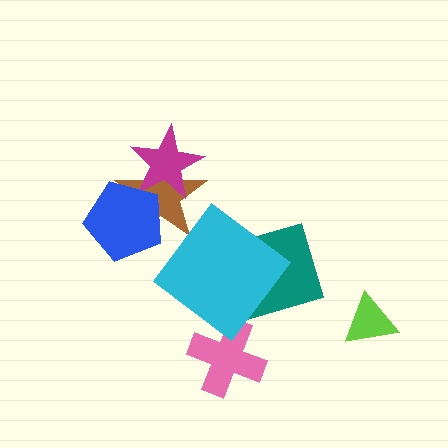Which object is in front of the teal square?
The cyan diamond is in front of the teal square.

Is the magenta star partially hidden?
Yes, it is partially covered by another shape.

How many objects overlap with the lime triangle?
0 objects overlap with the lime triangle.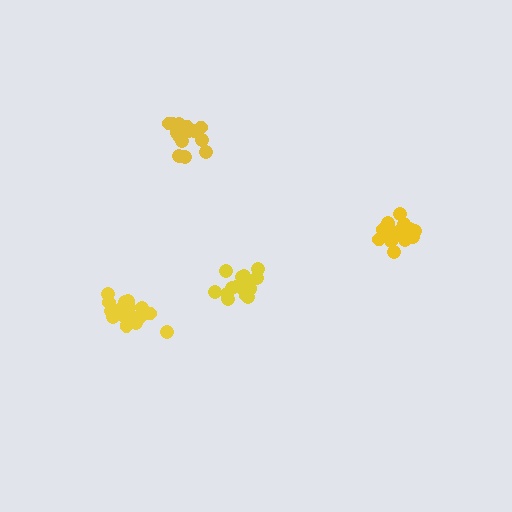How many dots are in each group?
Group 1: 17 dots, Group 2: 14 dots, Group 3: 20 dots, Group 4: 18 dots (69 total).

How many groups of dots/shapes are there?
There are 4 groups.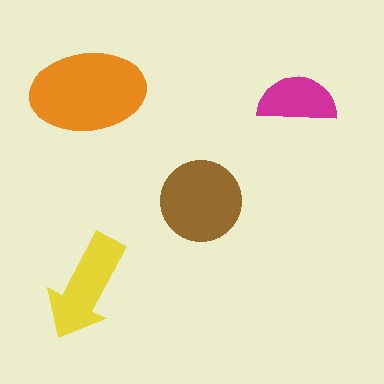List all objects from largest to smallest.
The orange ellipse, the brown circle, the yellow arrow, the magenta semicircle.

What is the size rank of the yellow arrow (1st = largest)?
3rd.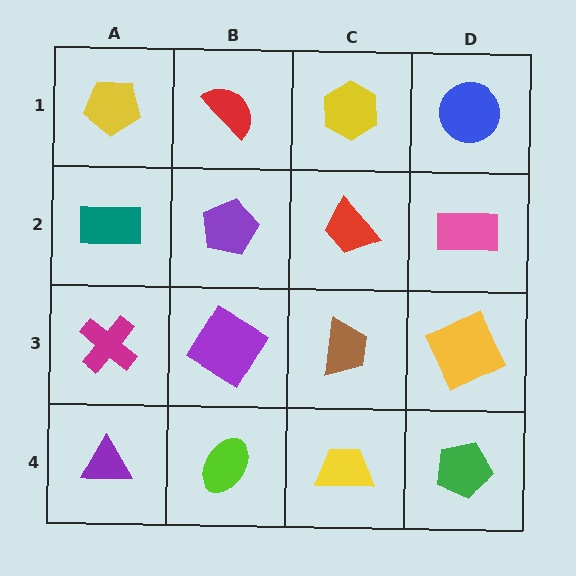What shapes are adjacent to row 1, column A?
A teal rectangle (row 2, column A), a red semicircle (row 1, column B).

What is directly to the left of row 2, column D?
A red trapezoid.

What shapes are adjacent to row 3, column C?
A red trapezoid (row 2, column C), a yellow trapezoid (row 4, column C), a purple diamond (row 3, column B), a yellow square (row 3, column D).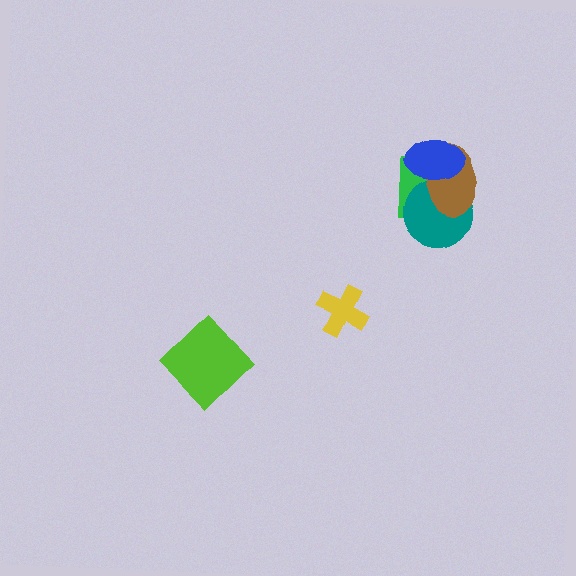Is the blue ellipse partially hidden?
No, no other shape covers it.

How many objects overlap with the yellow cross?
0 objects overlap with the yellow cross.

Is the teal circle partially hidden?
Yes, it is partially covered by another shape.